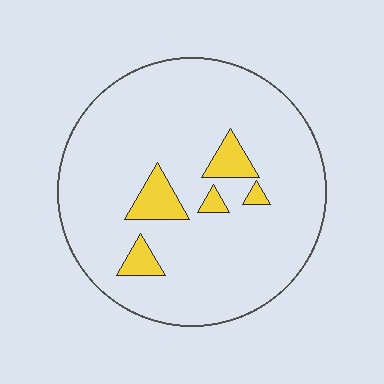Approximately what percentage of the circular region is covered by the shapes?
Approximately 10%.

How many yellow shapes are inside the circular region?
5.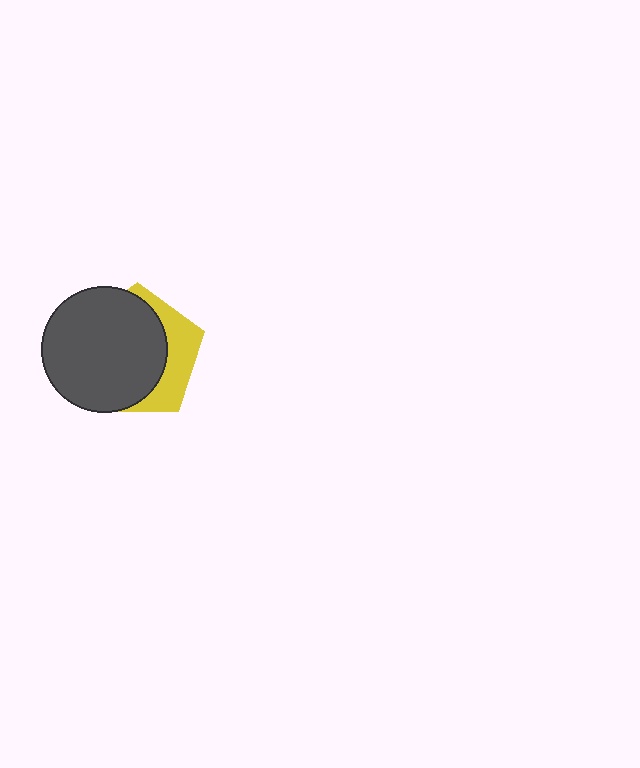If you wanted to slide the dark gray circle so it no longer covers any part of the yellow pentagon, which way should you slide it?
Slide it left — that is the most direct way to separate the two shapes.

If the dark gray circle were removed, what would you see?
You would see the complete yellow pentagon.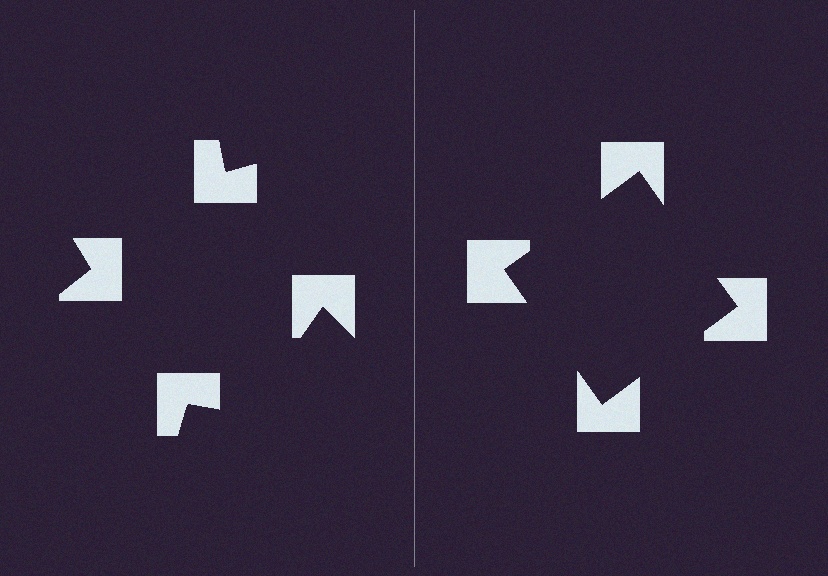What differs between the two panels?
The notched squares are positioned identically on both sides; only the wedge orientations differ. On the right they align to a square; on the left they are misaligned.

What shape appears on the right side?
An illusory square.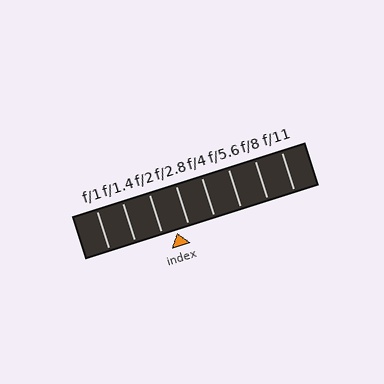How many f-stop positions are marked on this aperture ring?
There are 8 f-stop positions marked.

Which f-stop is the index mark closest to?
The index mark is closest to f/2.8.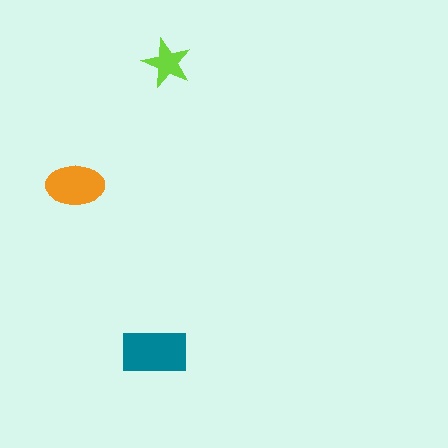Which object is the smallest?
The lime star.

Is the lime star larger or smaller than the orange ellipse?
Smaller.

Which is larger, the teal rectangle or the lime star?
The teal rectangle.